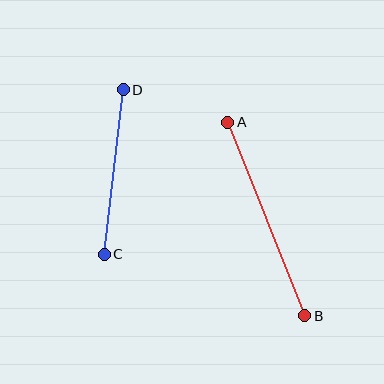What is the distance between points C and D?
The distance is approximately 165 pixels.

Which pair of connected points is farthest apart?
Points A and B are farthest apart.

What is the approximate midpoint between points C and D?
The midpoint is at approximately (114, 172) pixels.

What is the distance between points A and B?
The distance is approximately 208 pixels.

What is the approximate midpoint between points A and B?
The midpoint is at approximately (266, 219) pixels.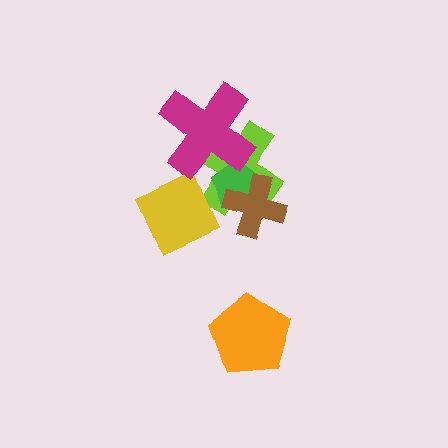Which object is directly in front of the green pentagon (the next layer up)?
The brown cross is directly in front of the green pentagon.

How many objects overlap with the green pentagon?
3 objects overlap with the green pentagon.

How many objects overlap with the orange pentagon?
0 objects overlap with the orange pentagon.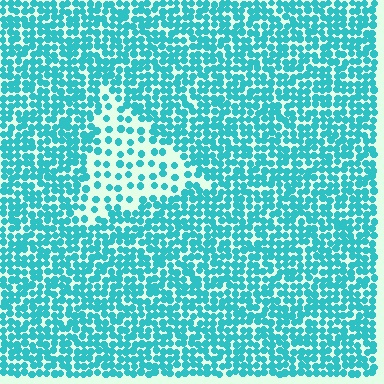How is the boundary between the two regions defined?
The boundary is defined by a change in element density (approximately 2.4x ratio). All elements are the same color, size, and shape.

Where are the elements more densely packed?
The elements are more densely packed outside the triangle boundary.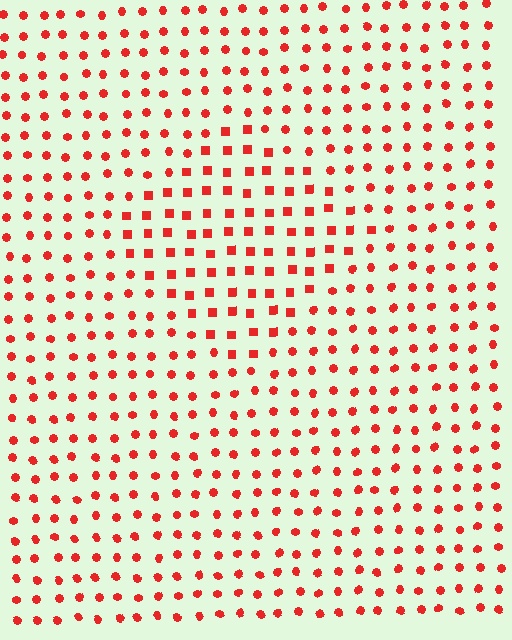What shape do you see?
I see a diamond.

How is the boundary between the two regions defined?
The boundary is defined by a change in element shape: squares inside vs. circles outside. All elements share the same color and spacing.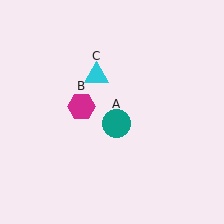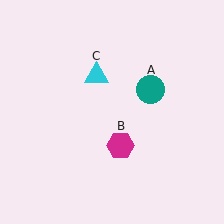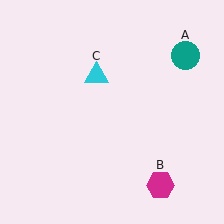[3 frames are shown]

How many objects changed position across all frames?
2 objects changed position: teal circle (object A), magenta hexagon (object B).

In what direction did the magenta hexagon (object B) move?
The magenta hexagon (object B) moved down and to the right.